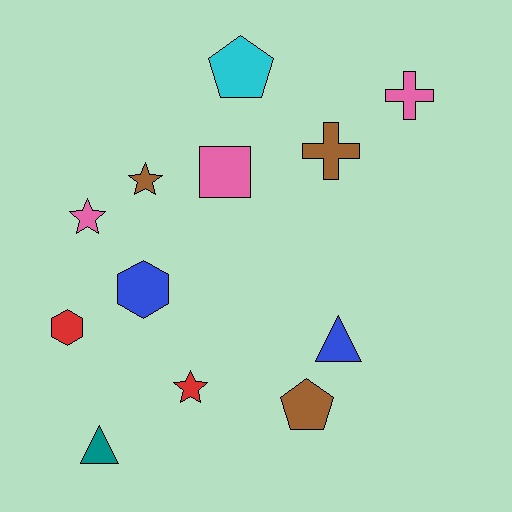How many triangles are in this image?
There are 2 triangles.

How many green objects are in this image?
There are no green objects.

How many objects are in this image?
There are 12 objects.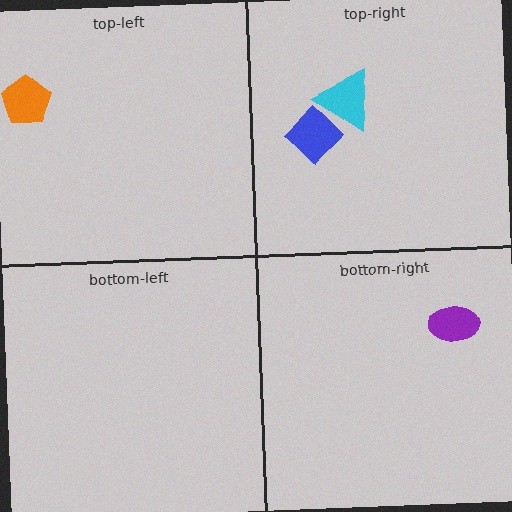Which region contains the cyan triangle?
The top-right region.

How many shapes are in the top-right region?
2.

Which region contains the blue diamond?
The top-right region.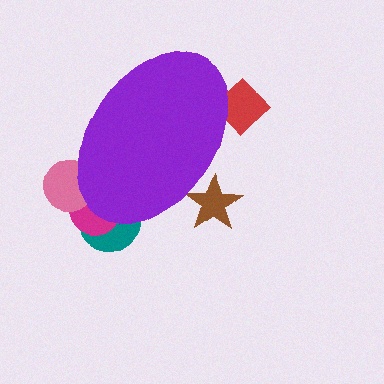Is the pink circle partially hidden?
Yes, the pink circle is partially hidden behind the purple ellipse.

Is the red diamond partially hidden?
Yes, the red diamond is partially hidden behind the purple ellipse.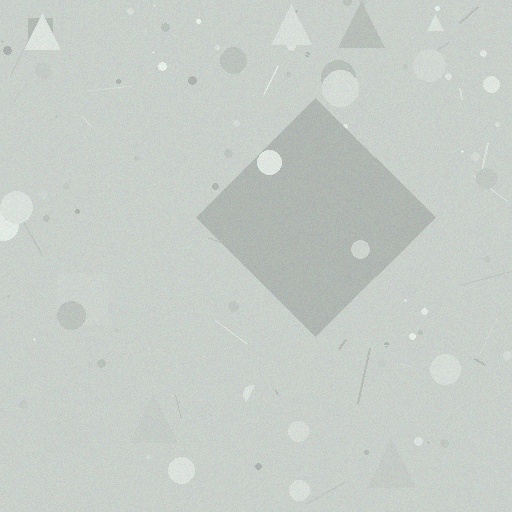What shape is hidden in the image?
A diamond is hidden in the image.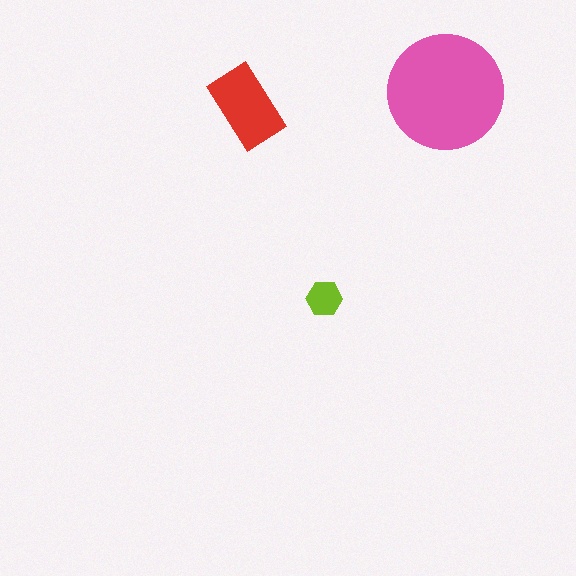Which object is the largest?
The pink circle.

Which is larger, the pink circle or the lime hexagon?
The pink circle.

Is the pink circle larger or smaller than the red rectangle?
Larger.